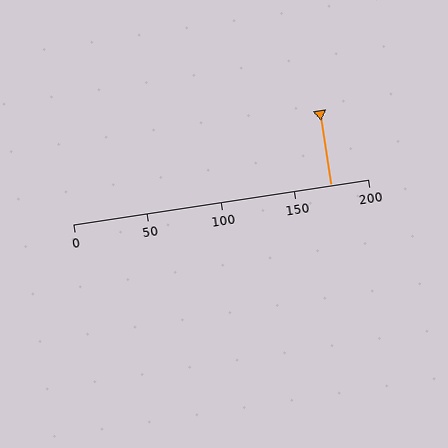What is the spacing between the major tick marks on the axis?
The major ticks are spaced 50 apart.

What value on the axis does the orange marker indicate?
The marker indicates approximately 175.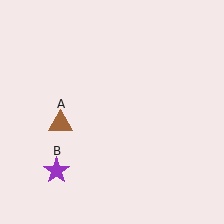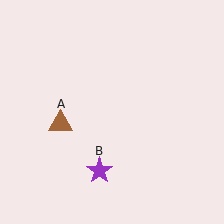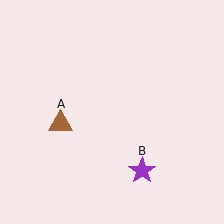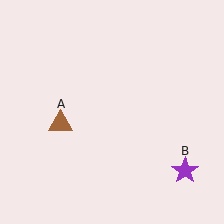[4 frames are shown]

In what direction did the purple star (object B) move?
The purple star (object B) moved right.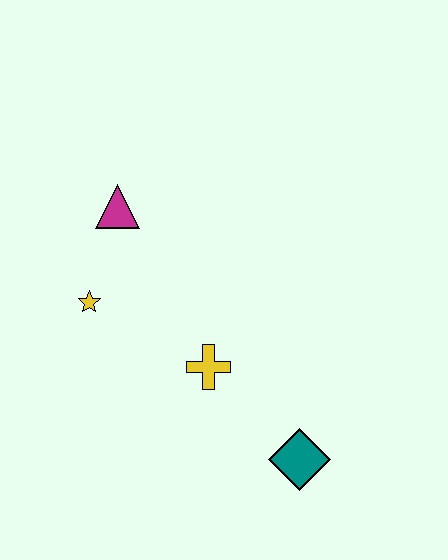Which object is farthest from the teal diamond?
The magenta triangle is farthest from the teal diamond.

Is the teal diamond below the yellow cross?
Yes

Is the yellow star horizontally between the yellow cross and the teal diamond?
No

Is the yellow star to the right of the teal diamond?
No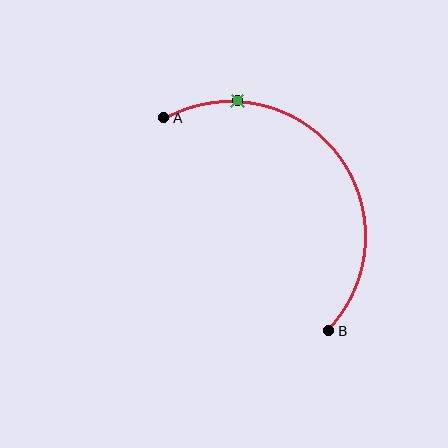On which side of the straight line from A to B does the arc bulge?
The arc bulges above and to the right of the straight line connecting A and B.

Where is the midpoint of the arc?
The arc midpoint is the point on the curve farthest from the straight line joining A and B. It sits above and to the right of that line.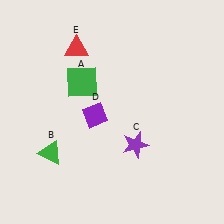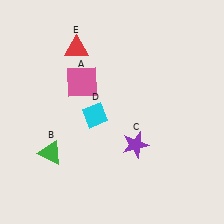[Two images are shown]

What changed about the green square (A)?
In Image 1, A is green. In Image 2, it changed to pink.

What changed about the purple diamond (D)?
In Image 1, D is purple. In Image 2, it changed to cyan.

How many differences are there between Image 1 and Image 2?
There are 2 differences between the two images.